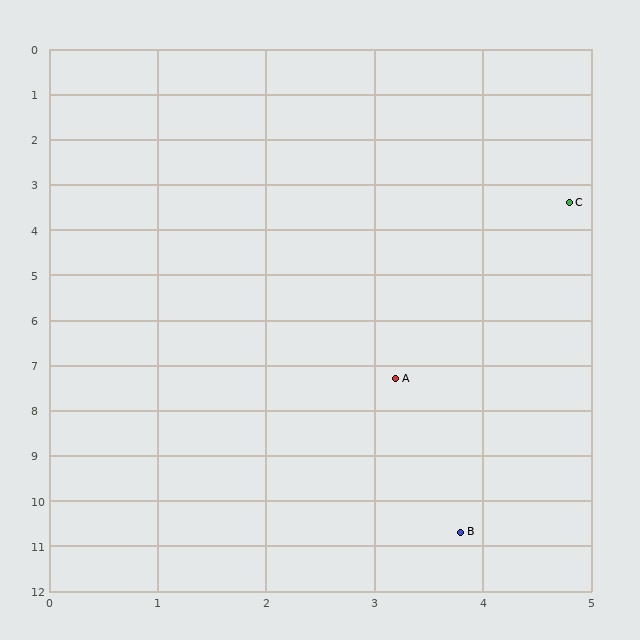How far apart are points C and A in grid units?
Points C and A are about 4.2 grid units apart.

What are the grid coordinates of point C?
Point C is at approximately (4.8, 3.4).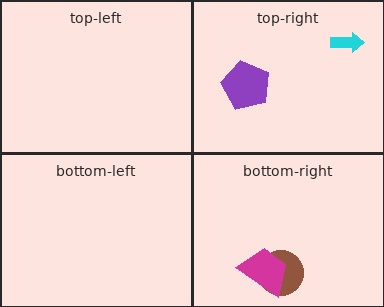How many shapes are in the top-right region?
2.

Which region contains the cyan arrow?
The top-right region.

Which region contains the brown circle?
The bottom-right region.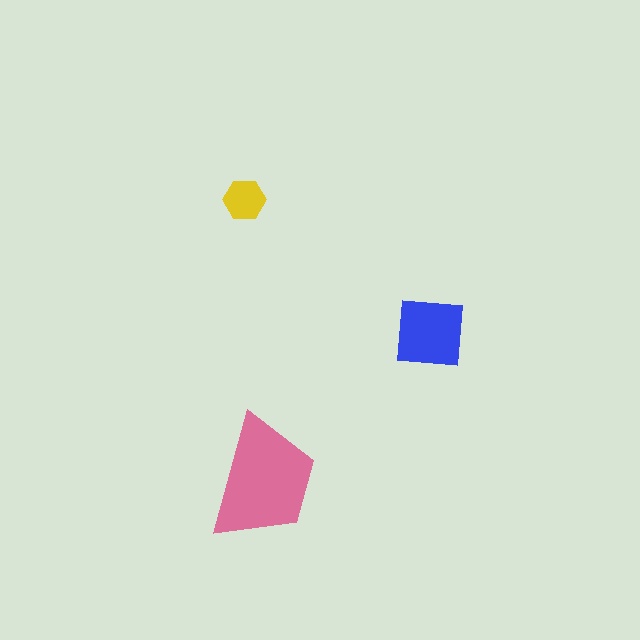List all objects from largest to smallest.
The pink trapezoid, the blue square, the yellow hexagon.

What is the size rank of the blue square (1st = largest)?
2nd.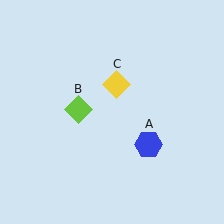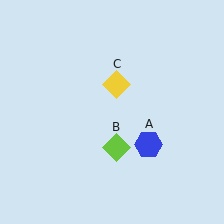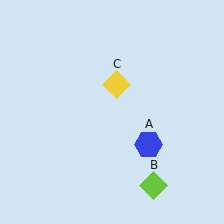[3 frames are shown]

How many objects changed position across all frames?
1 object changed position: lime diamond (object B).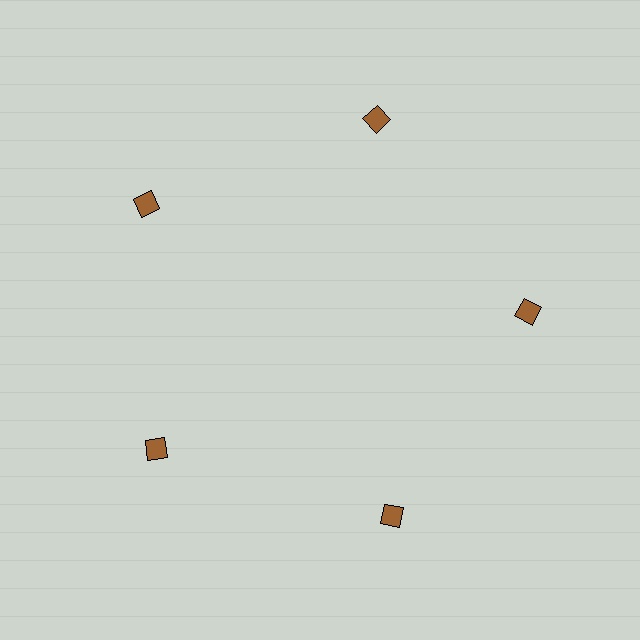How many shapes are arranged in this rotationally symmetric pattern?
There are 5 shapes, arranged in 5 groups of 1.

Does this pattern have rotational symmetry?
Yes, this pattern has 5-fold rotational symmetry. It looks the same after rotating 72 degrees around the center.